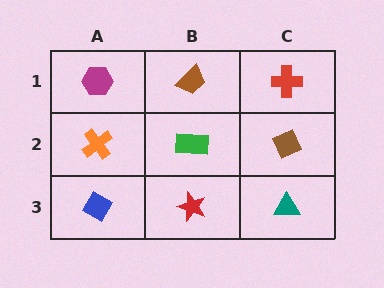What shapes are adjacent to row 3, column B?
A green rectangle (row 2, column B), a blue diamond (row 3, column A), a teal triangle (row 3, column C).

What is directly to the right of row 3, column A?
A red star.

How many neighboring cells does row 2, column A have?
3.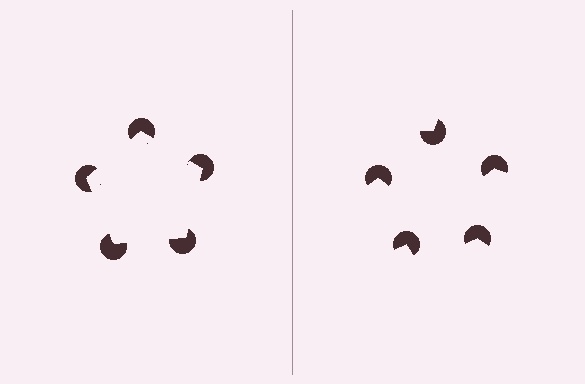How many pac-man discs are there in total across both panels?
10 — 5 on each side.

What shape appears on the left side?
An illusory pentagon.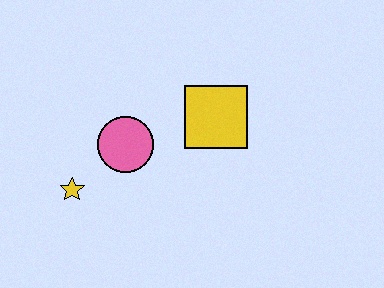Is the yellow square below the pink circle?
No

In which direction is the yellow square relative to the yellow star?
The yellow square is to the right of the yellow star.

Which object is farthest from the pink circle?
The yellow square is farthest from the pink circle.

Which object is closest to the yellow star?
The pink circle is closest to the yellow star.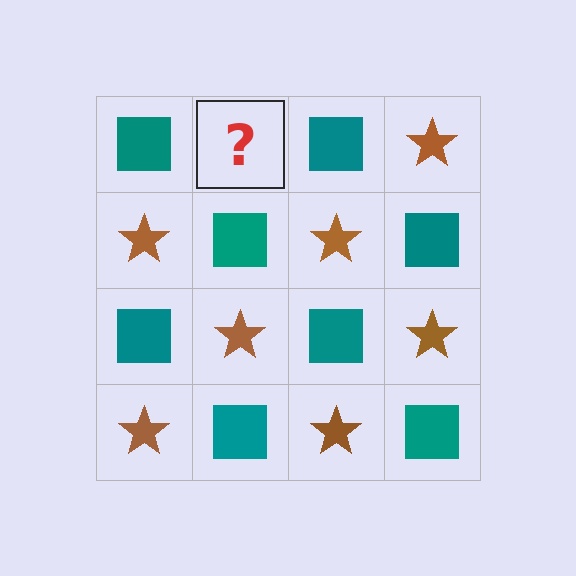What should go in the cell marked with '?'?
The missing cell should contain a brown star.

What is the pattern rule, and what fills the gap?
The rule is that it alternates teal square and brown star in a checkerboard pattern. The gap should be filled with a brown star.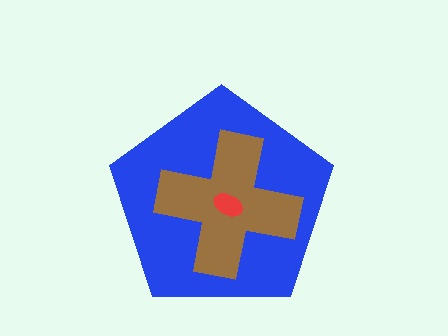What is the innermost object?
The red ellipse.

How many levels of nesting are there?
3.